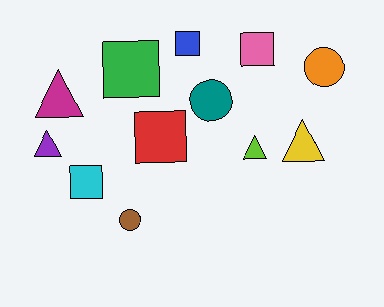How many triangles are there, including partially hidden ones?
There are 4 triangles.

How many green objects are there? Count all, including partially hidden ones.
There is 1 green object.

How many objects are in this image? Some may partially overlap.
There are 12 objects.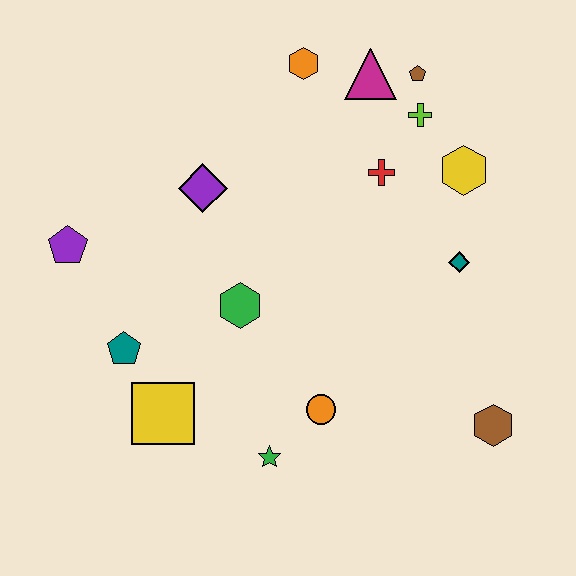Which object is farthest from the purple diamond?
The brown hexagon is farthest from the purple diamond.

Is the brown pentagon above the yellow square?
Yes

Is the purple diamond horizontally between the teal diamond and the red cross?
No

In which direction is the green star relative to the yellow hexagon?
The green star is below the yellow hexagon.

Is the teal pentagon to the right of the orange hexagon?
No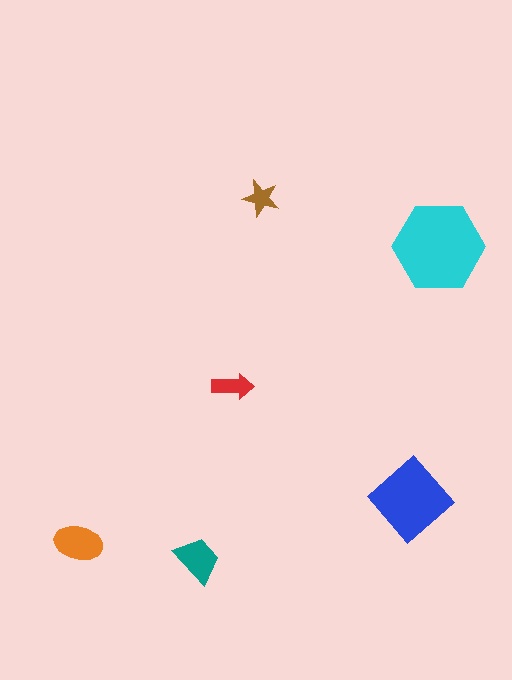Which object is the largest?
The cyan hexagon.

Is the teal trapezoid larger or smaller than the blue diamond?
Smaller.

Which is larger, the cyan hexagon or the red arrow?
The cyan hexagon.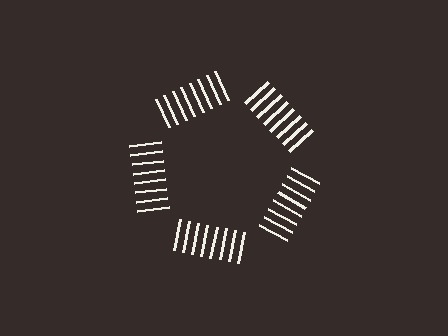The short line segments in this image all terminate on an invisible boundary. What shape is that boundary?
An illusory pentagon — the line segments terminate on its edges but no continuous stroke is drawn.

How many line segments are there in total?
40 — 8 along each of the 5 edges.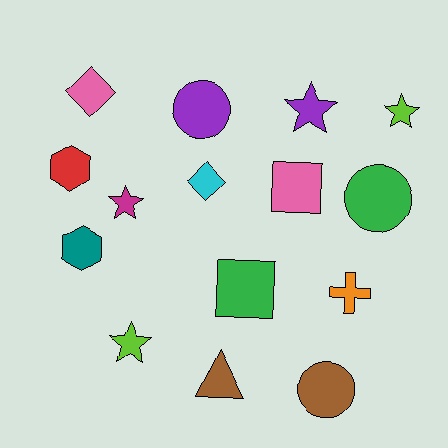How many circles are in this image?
There are 3 circles.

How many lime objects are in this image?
There are 2 lime objects.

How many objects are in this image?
There are 15 objects.